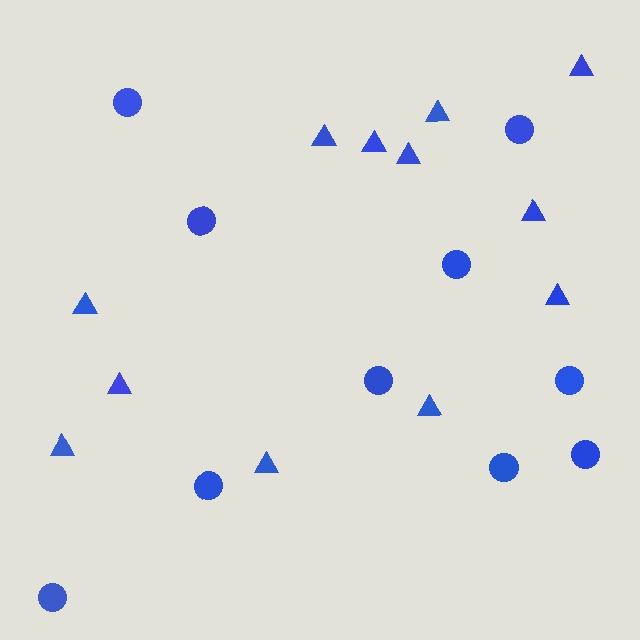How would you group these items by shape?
There are 2 groups: one group of triangles (12) and one group of circles (10).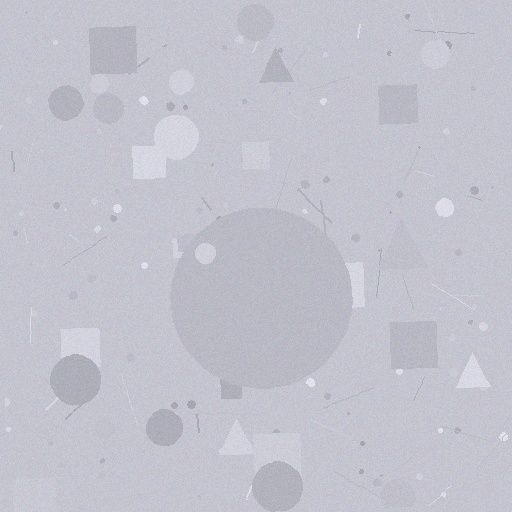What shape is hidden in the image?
A circle is hidden in the image.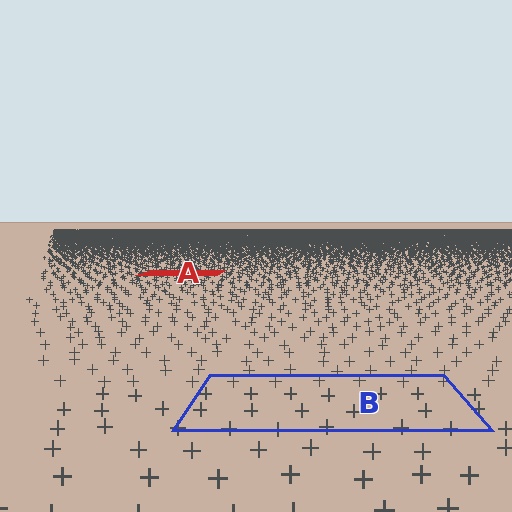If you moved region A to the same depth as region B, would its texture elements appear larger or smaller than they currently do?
They would appear larger. At a closer depth, the same texture elements are projected at a bigger on-screen size.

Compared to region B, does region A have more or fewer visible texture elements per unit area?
Region A has more texture elements per unit area — they are packed more densely because it is farther away.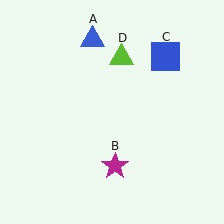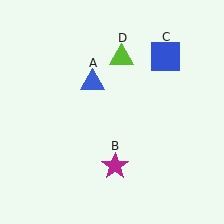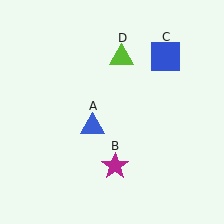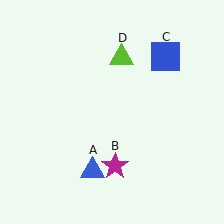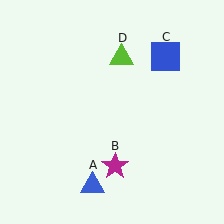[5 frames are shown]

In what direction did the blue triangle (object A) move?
The blue triangle (object A) moved down.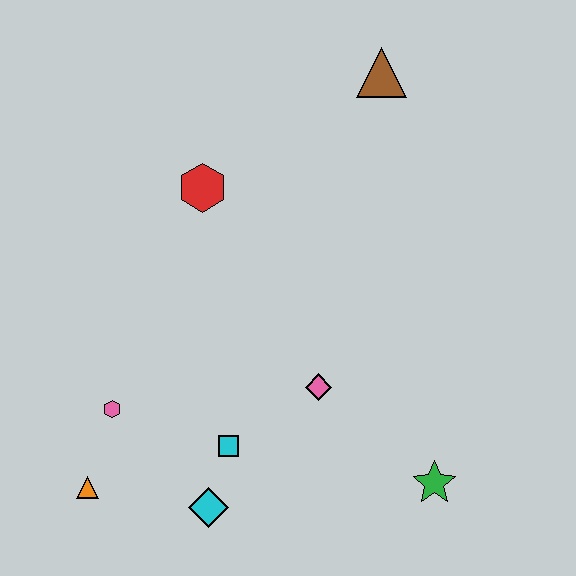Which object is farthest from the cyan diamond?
The brown triangle is farthest from the cyan diamond.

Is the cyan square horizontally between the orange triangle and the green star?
Yes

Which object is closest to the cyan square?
The cyan diamond is closest to the cyan square.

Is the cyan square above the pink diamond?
No